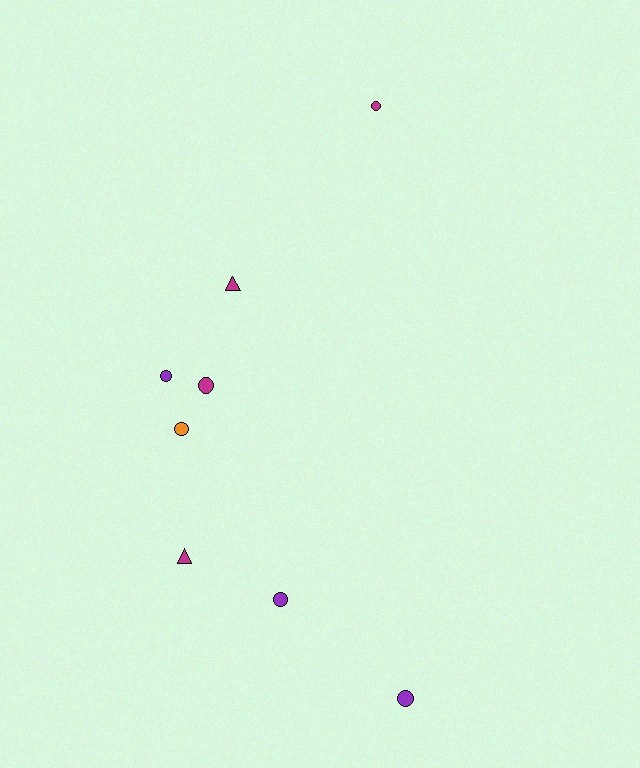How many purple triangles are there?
There are no purple triangles.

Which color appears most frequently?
Magenta, with 4 objects.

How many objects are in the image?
There are 8 objects.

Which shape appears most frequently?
Circle, with 6 objects.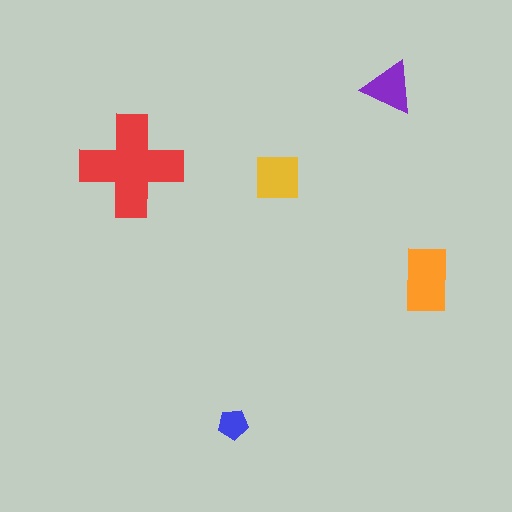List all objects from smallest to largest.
The blue pentagon, the purple triangle, the yellow square, the orange rectangle, the red cross.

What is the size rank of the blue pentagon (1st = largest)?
5th.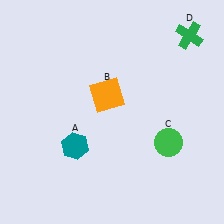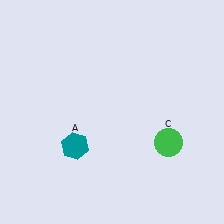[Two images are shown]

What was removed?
The orange square (B), the green cross (D) were removed in Image 2.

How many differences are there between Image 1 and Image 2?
There are 2 differences between the two images.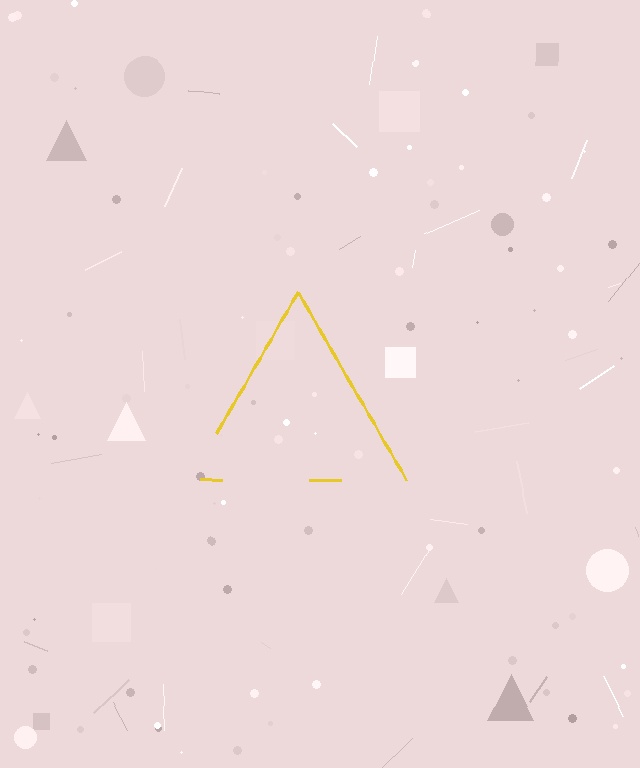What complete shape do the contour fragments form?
The contour fragments form a triangle.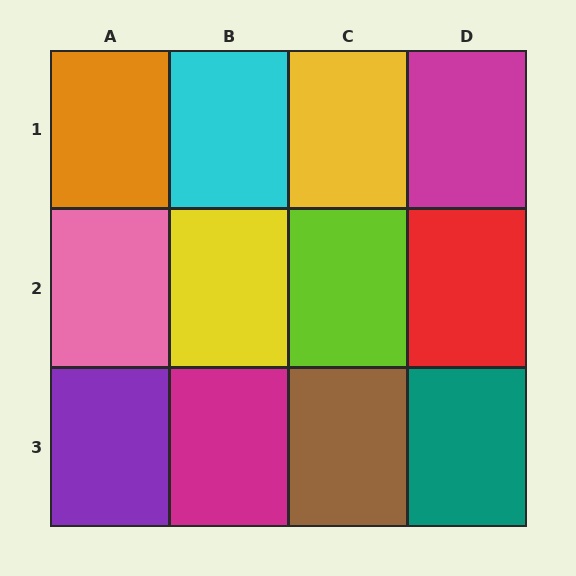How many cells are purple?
1 cell is purple.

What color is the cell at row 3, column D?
Teal.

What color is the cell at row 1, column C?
Yellow.